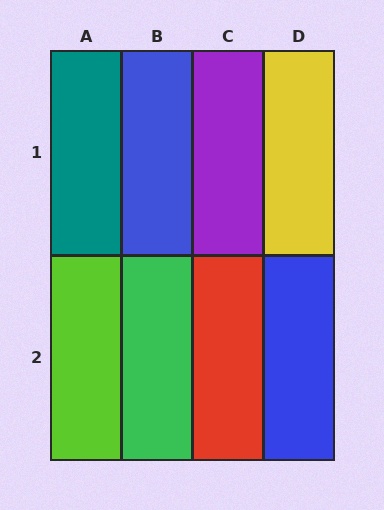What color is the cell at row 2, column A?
Lime.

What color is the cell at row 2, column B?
Green.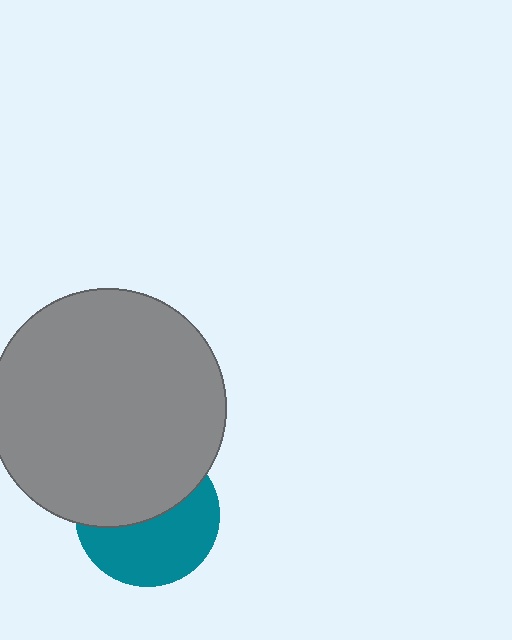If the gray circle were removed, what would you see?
You would see the complete teal circle.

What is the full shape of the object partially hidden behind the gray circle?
The partially hidden object is a teal circle.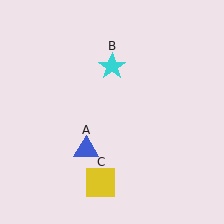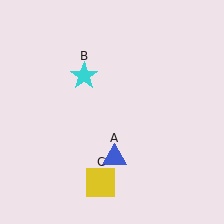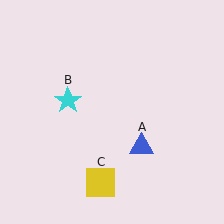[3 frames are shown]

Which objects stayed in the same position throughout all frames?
Yellow square (object C) remained stationary.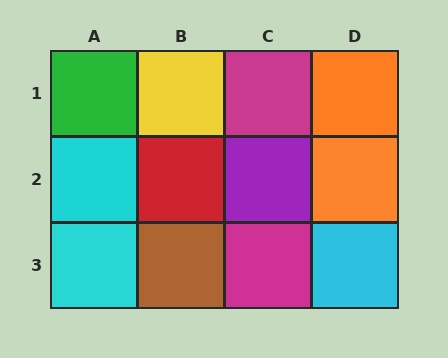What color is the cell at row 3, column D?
Cyan.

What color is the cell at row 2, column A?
Cyan.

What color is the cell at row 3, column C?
Magenta.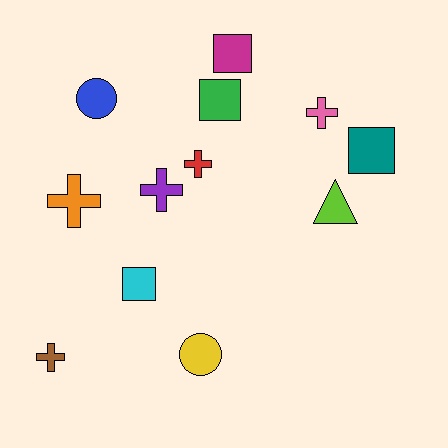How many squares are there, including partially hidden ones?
There are 4 squares.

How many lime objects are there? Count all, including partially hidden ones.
There is 1 lime object.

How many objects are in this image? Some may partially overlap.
There are 12 objects.